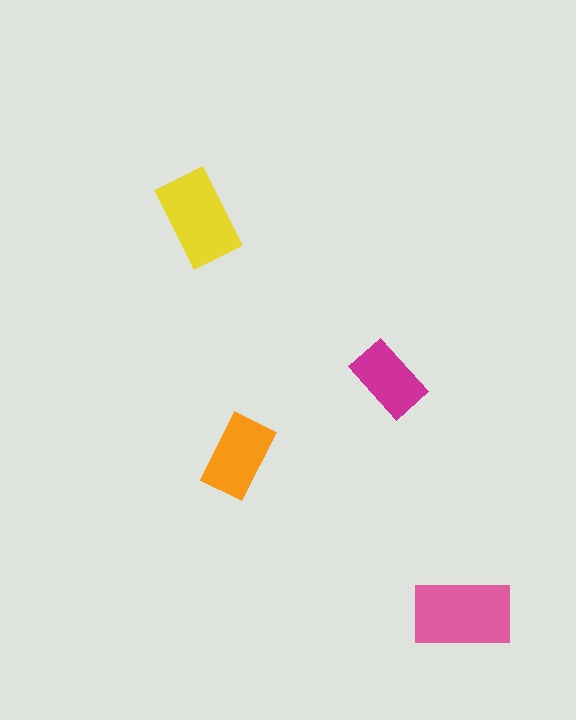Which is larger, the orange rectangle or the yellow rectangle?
The yellow one.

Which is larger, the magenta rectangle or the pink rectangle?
The pink one.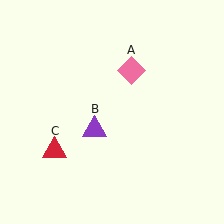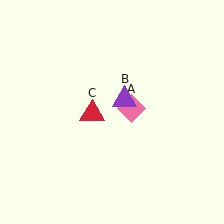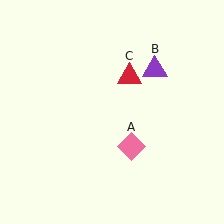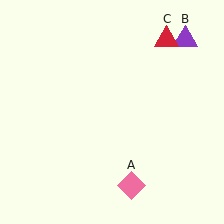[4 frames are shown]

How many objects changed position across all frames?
3 objects changed position: pink diamond (object A), purple triangle (object B), red triangle (object C).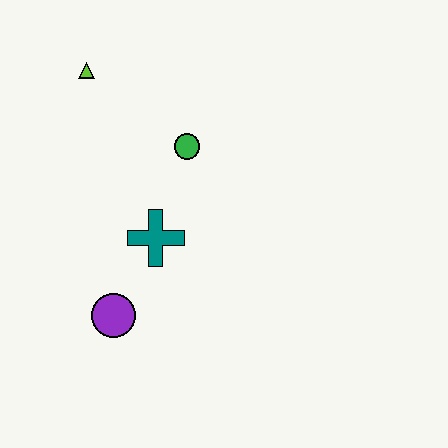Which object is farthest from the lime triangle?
The purple circle is farthest from the lime triangle.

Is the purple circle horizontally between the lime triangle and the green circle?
Yes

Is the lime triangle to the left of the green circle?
Yes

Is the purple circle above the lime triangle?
No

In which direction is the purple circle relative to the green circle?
The purple circle is below the green circle.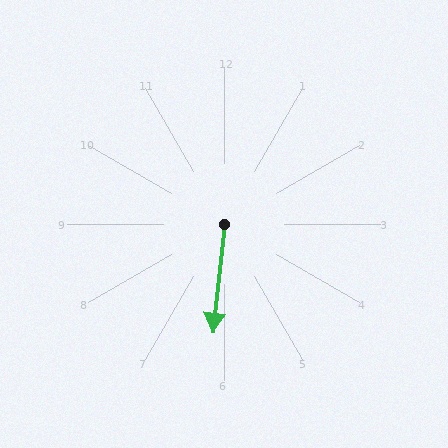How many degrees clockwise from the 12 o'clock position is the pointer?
Approximately 186 degrees.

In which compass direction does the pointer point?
South.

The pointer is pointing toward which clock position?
Roughly 6 o'clock.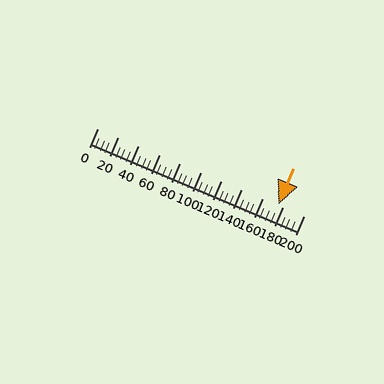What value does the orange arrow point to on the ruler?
The orange arrow points to approximately 175.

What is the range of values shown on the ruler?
The ruler shows values from 0 to 200.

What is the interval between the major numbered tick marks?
The major tick marks are spaced 20 units apart.